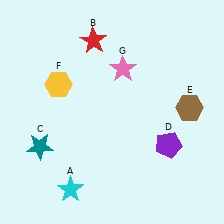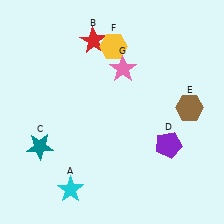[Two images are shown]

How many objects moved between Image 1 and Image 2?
1 object moved between the two images.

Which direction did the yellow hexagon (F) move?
The yellow hexagon (F) moved right.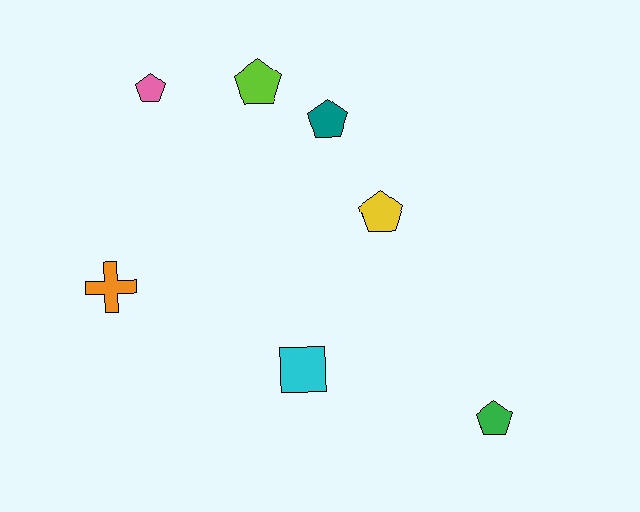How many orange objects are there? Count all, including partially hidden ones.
There is 1 orange object.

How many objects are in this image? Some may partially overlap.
There are 7 objects.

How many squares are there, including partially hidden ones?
There is 1 square.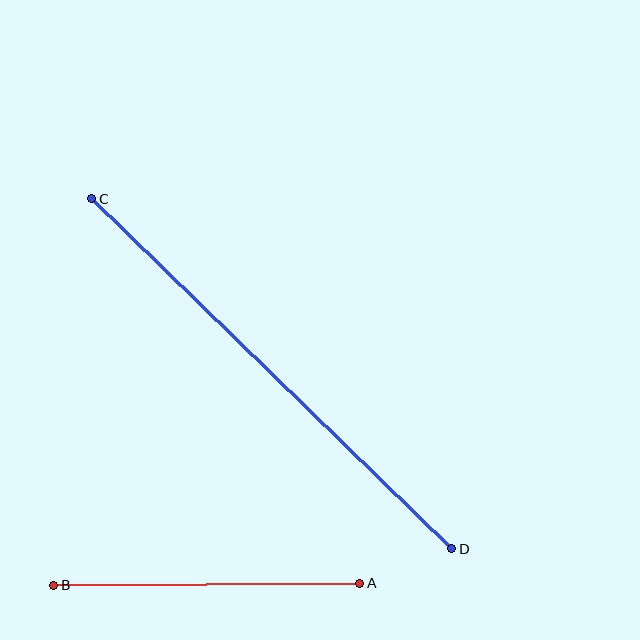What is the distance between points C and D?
The distance is approximately 502 pixels.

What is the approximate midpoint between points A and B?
The midpoint is at approximately (207, 584) pixels.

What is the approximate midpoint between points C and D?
The midpoint is at approximately (272, 374) pixels.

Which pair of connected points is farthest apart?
Points C and D are farthest apart.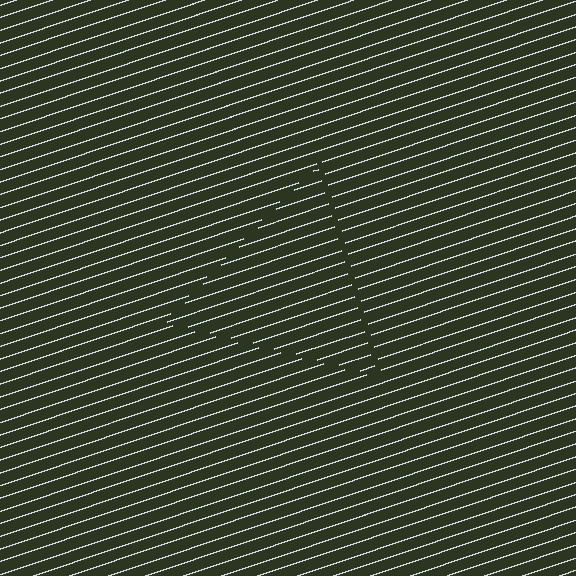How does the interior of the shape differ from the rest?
The interior of the shape contains the same grating, shifted by half a period — the contour is defined by the phase discontinuity where line-ends from the inner and outer gratings abut.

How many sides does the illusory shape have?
3 sides — the line-ends trace a triangle.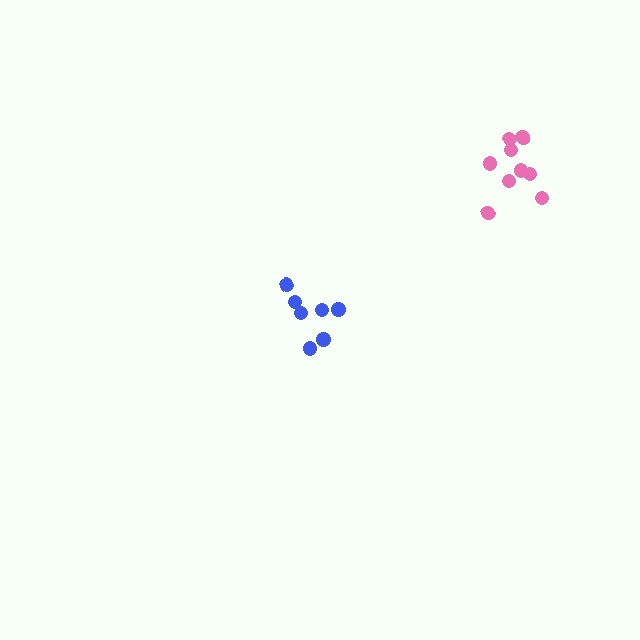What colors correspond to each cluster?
The clusters are colored: pink, blue.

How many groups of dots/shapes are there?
There are 2 groups.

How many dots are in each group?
Group 1: 9 dots, Group 2: 7 dots (16 total).